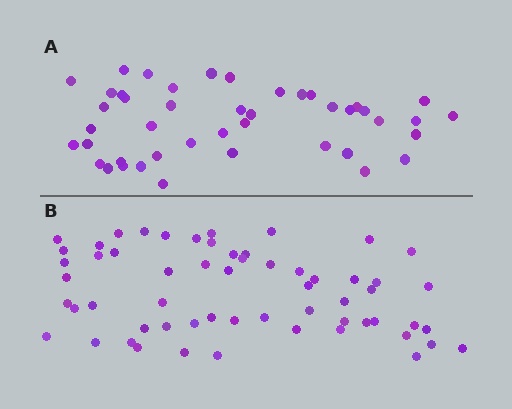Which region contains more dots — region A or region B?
Region B (the bottom region) has more dots.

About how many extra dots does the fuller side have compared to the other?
Region B has approximately 15 more dots than region A.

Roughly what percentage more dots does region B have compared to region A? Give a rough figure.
About 35% more.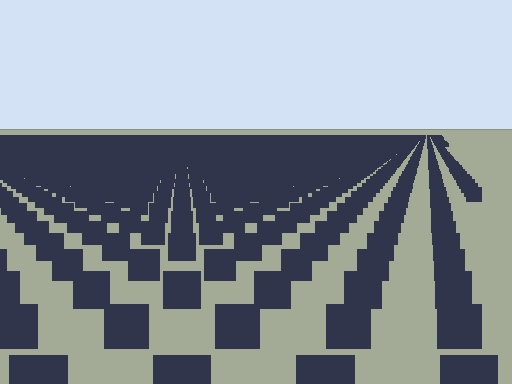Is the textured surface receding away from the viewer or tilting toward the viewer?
The surface is receding away from the viewer. Texture elements get smaller and denser toward the top.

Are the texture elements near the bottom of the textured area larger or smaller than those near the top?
Larger. Near the bottom, elements are closer to the viewer and appear at a bigger on-screen size.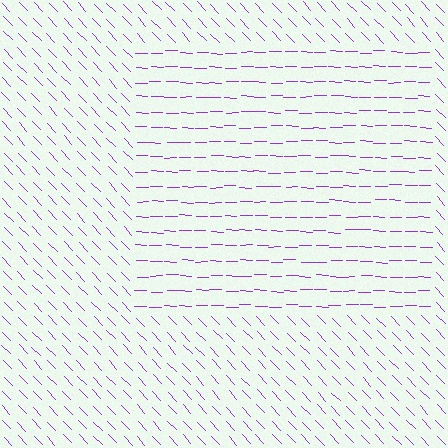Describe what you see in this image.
The image is filled with small purple line segments. A rectangle region in the image has lines oriented differently from the surrounding lines, creating a visible texture boundary.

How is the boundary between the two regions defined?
The boundary is defined purely by a change in line orientation (approximately 45 degrees difference). All lines are the same color and thickness.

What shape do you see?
I see a rectangle.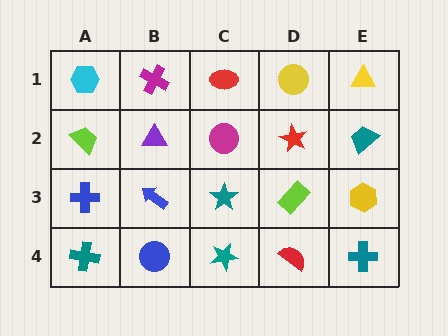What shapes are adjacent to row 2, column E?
A yellow triangle (row 1, column E), a yellow hexagon (row 3, column E), a red star (row 2, column D).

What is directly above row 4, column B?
A blue arrow.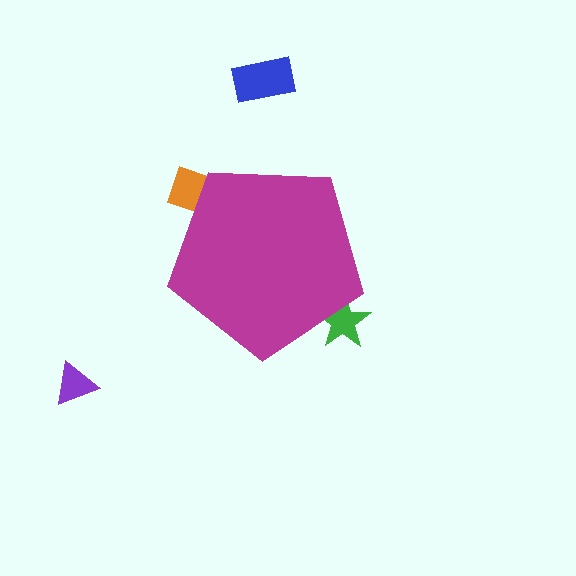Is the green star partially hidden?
Yes, the green star is partially hidden behind the magenta pentagon.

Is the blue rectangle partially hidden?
No, the blue rectangle is fully visible.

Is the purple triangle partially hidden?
No, the purple triangle is fully visible.